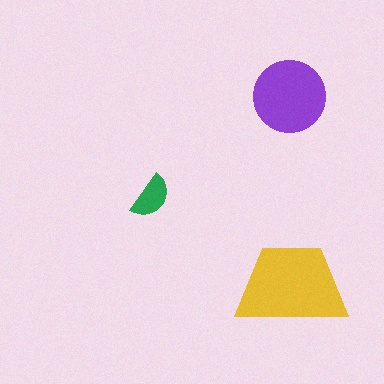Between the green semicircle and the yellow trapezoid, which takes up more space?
The yellow trapezoid.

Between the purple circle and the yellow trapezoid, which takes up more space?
The yellow trapezoid.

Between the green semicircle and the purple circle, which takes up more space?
The purple circle.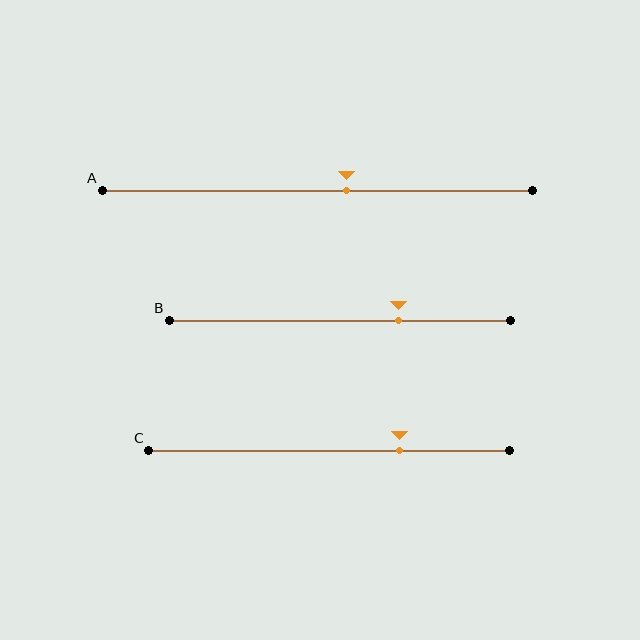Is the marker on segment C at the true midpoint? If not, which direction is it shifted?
No, the marker on segment C is shifted to the right by about 19% of the segment length.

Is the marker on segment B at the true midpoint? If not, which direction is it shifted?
No, the marker on segment B is shifted to the right by about 17% of the segment length.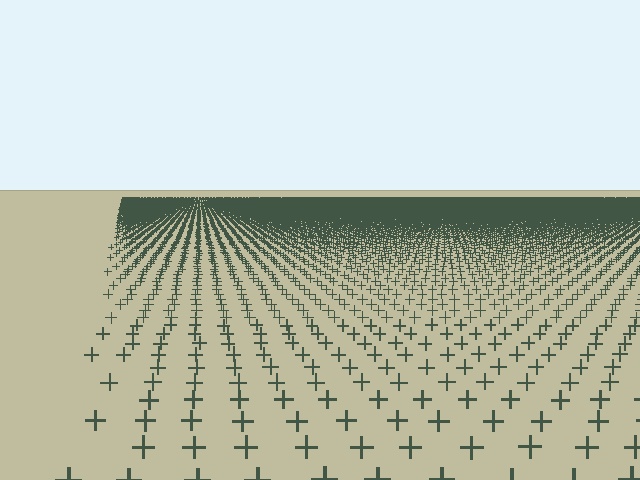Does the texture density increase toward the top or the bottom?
Density increases toward the top.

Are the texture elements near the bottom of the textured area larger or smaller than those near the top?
Larger. Near the bottom, elements are closer to the viewer and appear at a bigger on-screen size.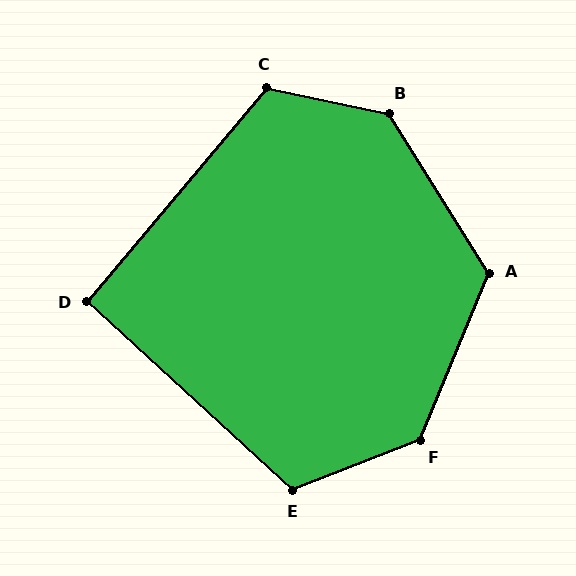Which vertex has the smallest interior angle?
D, at approximately 92 degrees.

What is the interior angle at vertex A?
Approximately 125 degrees (obtuse).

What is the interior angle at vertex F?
Approximately 134 degrees (obtuse).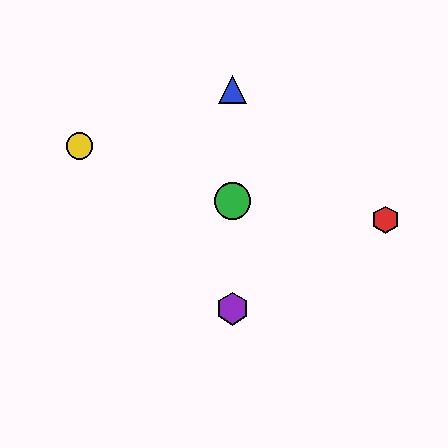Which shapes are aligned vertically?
The blue triangle, the green circle, the purple hexagon are aligned vertically.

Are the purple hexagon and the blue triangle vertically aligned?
Yes, both are at x≈233.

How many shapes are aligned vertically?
3 shapes (the blue triangle, the green circle, the purple hexagon) are aligned vertically.